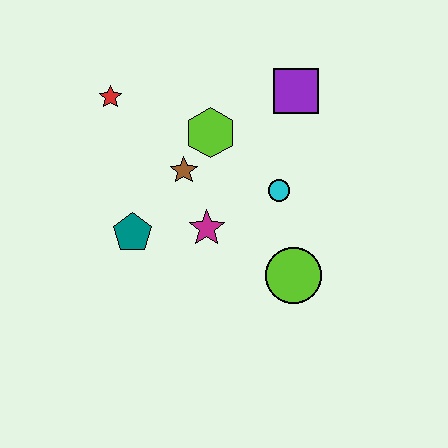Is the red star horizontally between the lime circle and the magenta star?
No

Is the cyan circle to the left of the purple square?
Yes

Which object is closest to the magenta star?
The brown star is closest to the magenta star.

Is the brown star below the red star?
Yes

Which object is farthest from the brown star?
The lime circle is farthest from the brown star.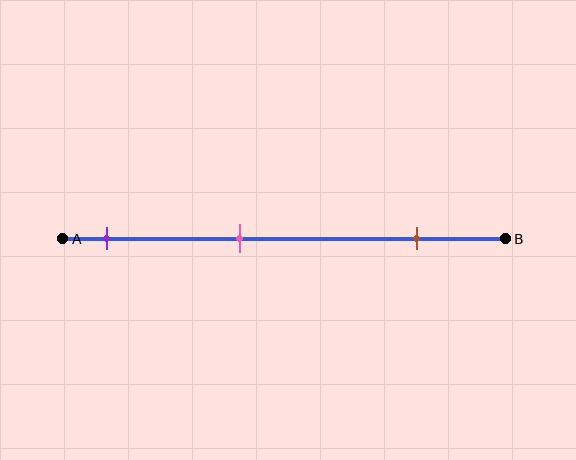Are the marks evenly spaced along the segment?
Yes, the marks are approximately evenly spaced.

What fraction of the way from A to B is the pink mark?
The pink mark is approximately 40% (0.4) of the way from A to B.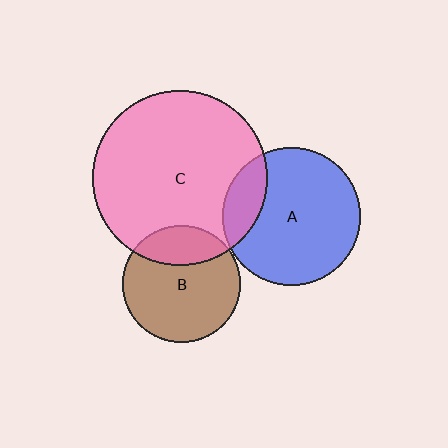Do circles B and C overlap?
Yes.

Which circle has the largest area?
Circle C (pink).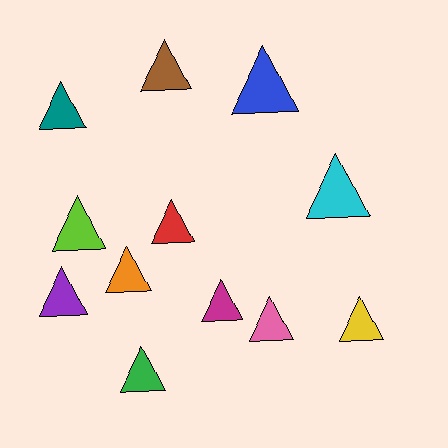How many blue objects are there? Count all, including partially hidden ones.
There is 1 blue object.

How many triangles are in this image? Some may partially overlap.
There are 12 triangles.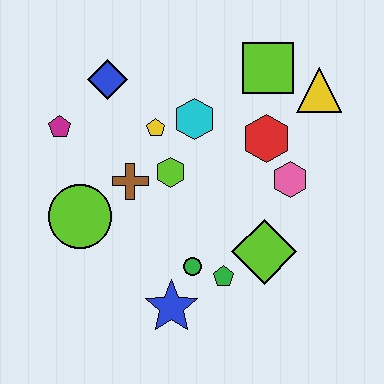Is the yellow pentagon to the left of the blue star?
Yes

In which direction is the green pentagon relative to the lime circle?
The green pentagon is to the right of the lime circle.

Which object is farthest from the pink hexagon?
The magenta pentagon is farthest from the pink hexagon.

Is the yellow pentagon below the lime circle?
No